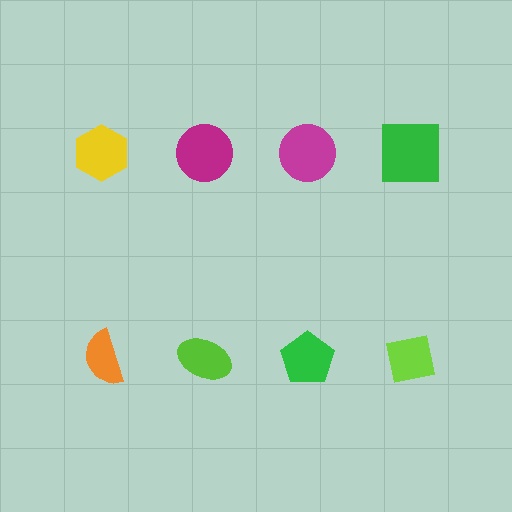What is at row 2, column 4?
A lime square.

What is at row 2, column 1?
An orange semicircle.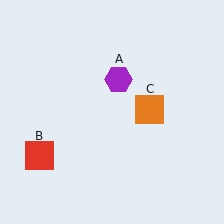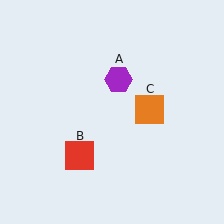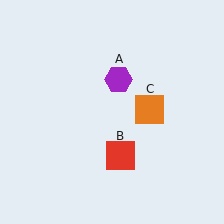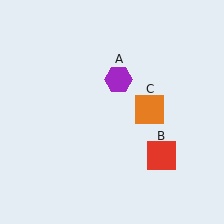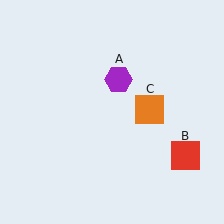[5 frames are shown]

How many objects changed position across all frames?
1 object changed position: red square (object B).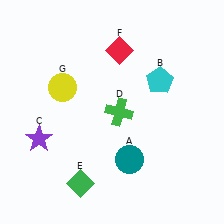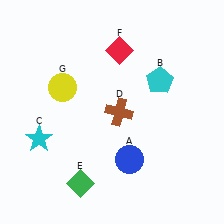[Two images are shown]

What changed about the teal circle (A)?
In Image 1, A is teal. In Image 2, it changed to blue.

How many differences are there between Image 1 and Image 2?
There are 3 differences between the two images.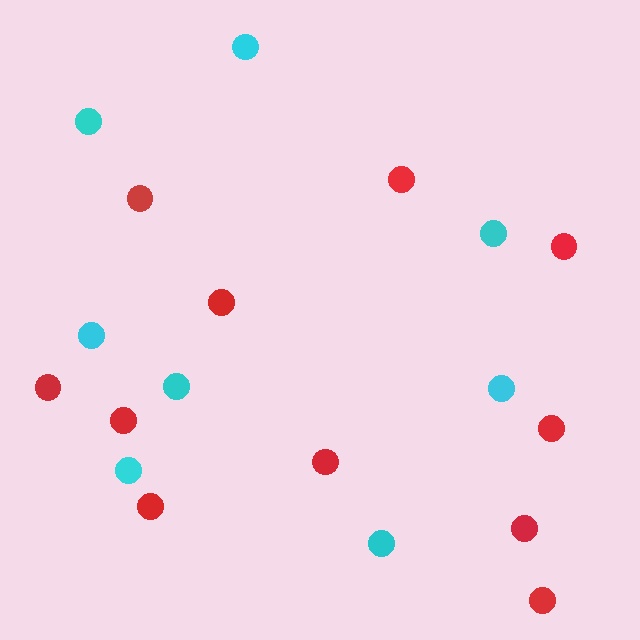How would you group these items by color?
There are 2 groups: one group of red circles (11) and one group of cyan circles (8).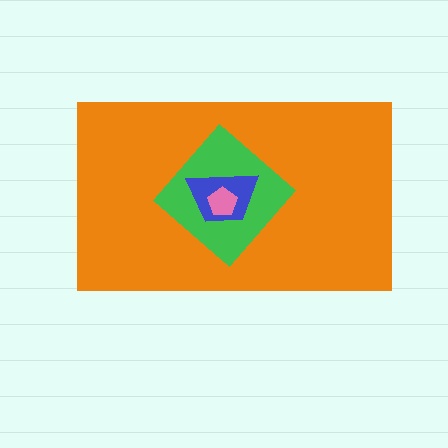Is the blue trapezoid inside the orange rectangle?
Yes.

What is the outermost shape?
The orange rectangle.